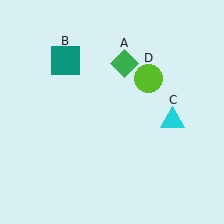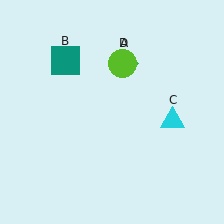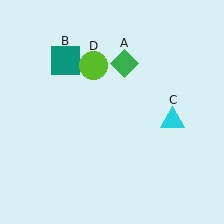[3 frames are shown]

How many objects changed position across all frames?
1 object changed position: lime circle (object D).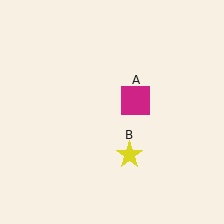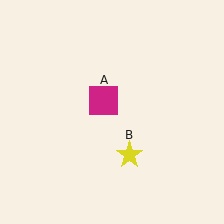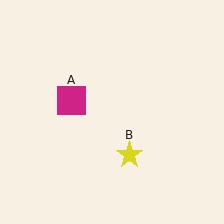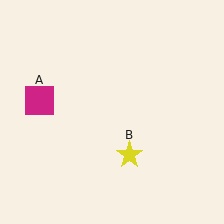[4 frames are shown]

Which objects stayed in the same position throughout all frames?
Yellow star (object B) remained stationary.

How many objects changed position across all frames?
1 object changed position: magenta square (object A).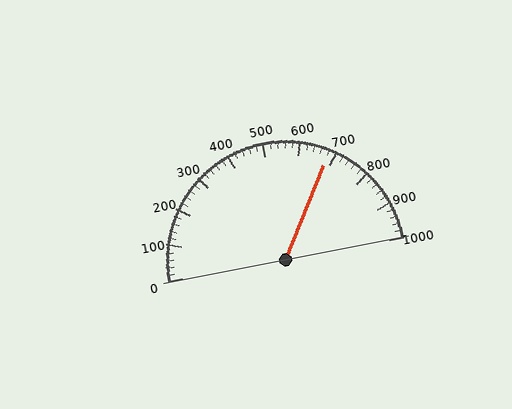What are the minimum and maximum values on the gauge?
The gauge ranges from 0 to 1000.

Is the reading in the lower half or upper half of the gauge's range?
The reading is in the upper half of the range (0 to 1000).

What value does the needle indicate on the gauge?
The needle indicates approximately 680.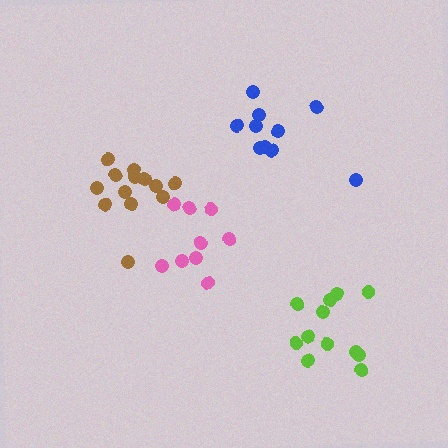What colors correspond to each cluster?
The clusters are colored: brown, pink, blue, lime.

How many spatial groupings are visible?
There are 4 spatial groupings.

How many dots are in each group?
Group 1: 13 dots, Group 2: 9 dots, Group 3: 10 dots, Group 4: 12 dots (44 total).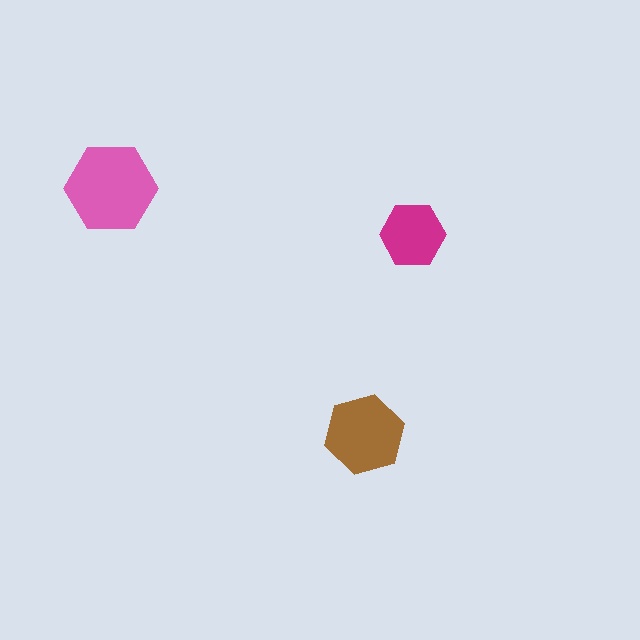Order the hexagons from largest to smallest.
the pink one, the brown one, the magenta one.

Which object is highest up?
The pink hexagon is topmost.